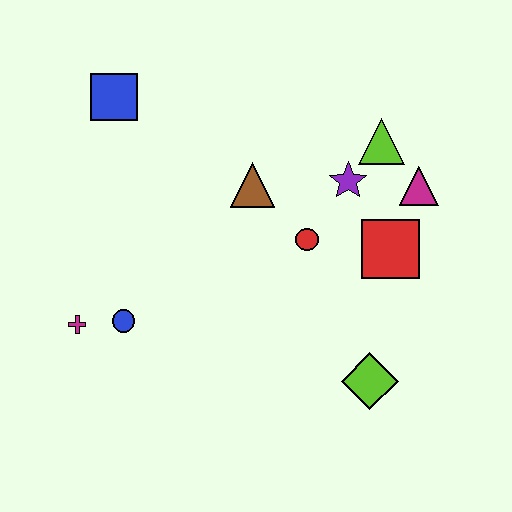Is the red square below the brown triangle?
Yes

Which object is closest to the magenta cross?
The blue circle is closest to the magenta cross.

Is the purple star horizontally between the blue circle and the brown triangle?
No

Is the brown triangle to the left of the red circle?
Yes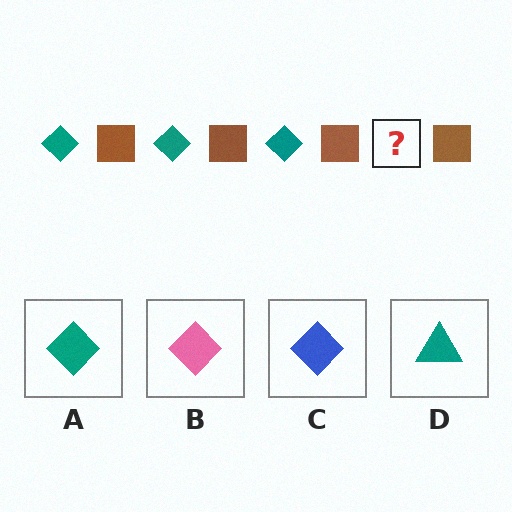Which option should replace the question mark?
Option A.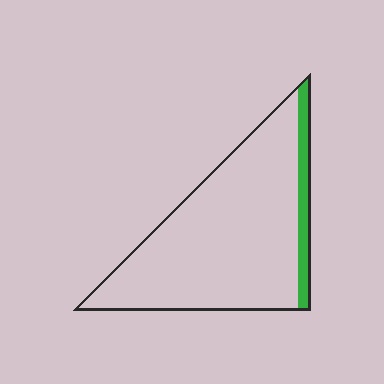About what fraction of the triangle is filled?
About one tenth (1/10).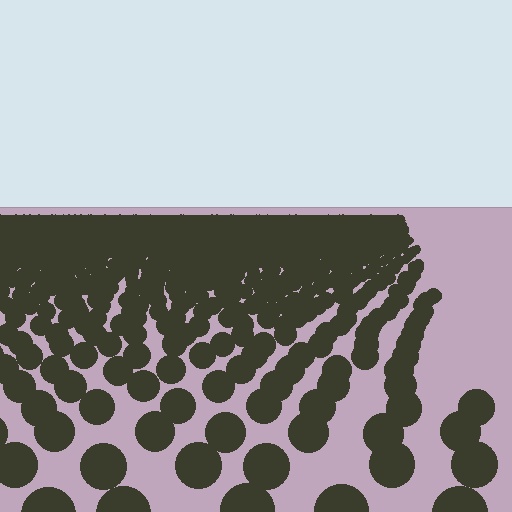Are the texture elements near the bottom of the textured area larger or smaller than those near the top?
Larger. Near the bottom, elements are closer to the viewer and appear at a bigger on-screen size.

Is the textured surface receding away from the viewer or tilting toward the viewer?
The surface is receding away from the viewer. Texture elements get smaller and denser toward the top.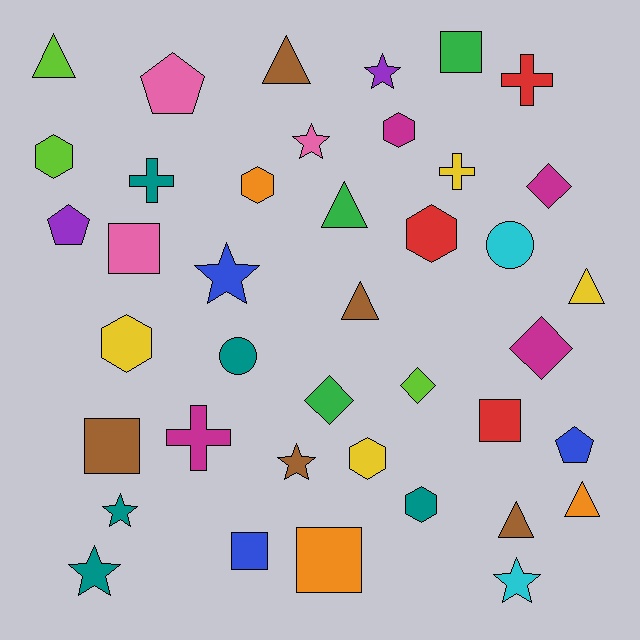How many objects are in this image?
There are 40 objects.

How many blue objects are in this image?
There are 3 blue objects.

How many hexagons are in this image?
There are 7 hexagons.